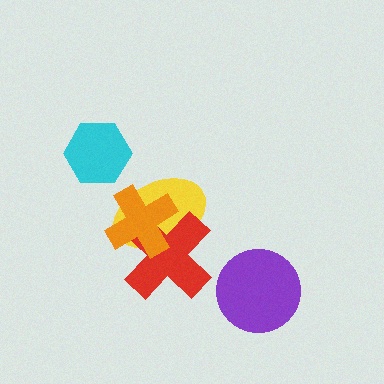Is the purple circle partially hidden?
No, no other shape covers it.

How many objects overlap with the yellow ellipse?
2 objects overlap with the yellow ellipse.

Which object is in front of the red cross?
The orange cross is in front of the red cross.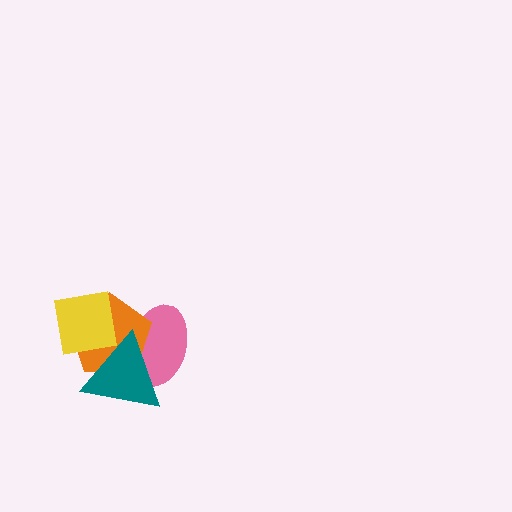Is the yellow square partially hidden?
No, no other shape covers it.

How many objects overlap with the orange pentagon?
3 objects overlap with the orange pentagon.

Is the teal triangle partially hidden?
Yes, it is partially covered by another shape.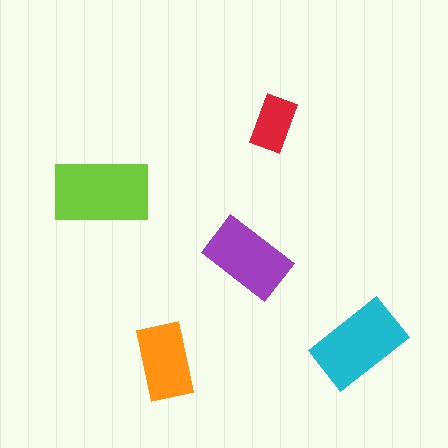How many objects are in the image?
There are 5 objects in the image.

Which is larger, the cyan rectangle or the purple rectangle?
The cyan one.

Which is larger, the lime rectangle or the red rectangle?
The lime one.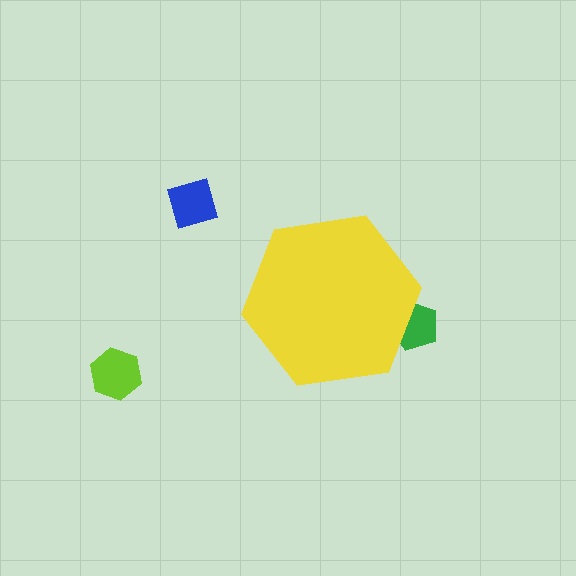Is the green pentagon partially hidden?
Yes, the green pentagon is partially hidden behind the yellow hexagon.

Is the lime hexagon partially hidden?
No, the lime hexagon is fully visible.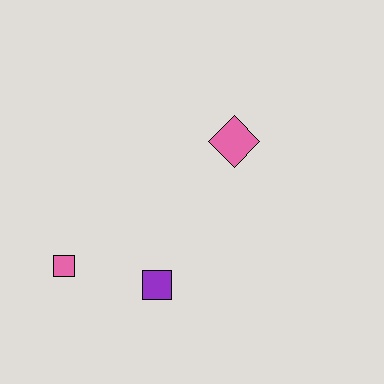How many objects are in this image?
There are 3 objects.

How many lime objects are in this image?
There are no lime objects.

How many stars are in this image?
There are no stars.